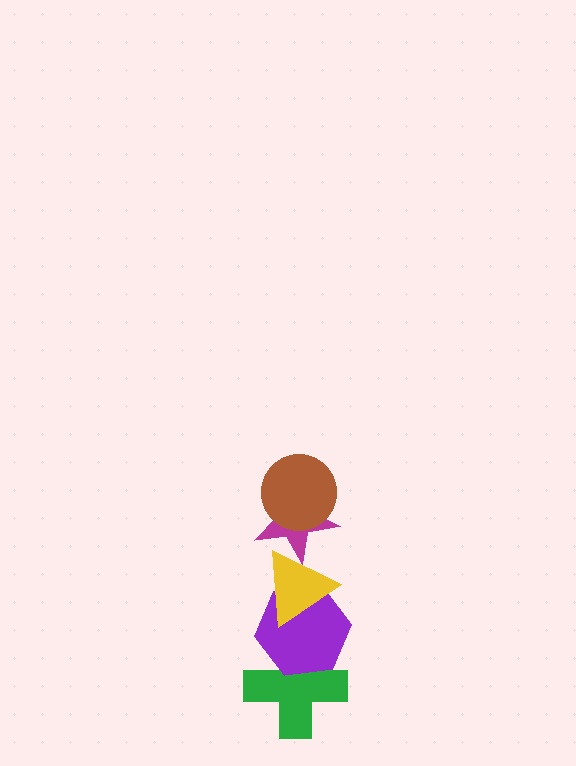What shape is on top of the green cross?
The purple hexagon is on top of the green cross.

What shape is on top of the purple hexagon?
The yellow triangle is on top of the purple hexagon.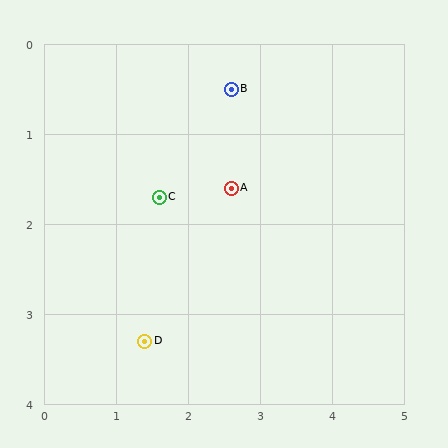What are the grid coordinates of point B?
Point B is at approximately (2.6, 0.5).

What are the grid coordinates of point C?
Point C is at approximately (1.6, 1.7).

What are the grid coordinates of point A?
Point A is at approximately (2.6, 1.6).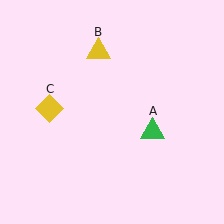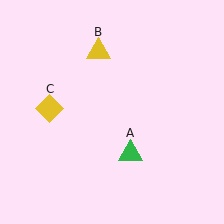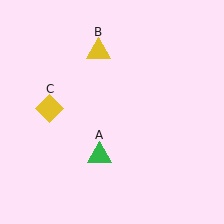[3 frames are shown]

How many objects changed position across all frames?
1 object changed position: green triangle (object A).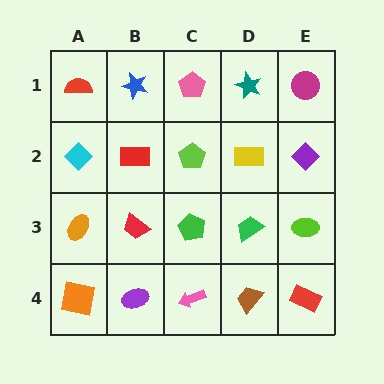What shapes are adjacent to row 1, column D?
A yellow rectangle (row 2, column D), a pink pentagon (row 1, column C), a magenta circle (row 1, column E).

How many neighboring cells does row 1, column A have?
2.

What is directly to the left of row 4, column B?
An orange square.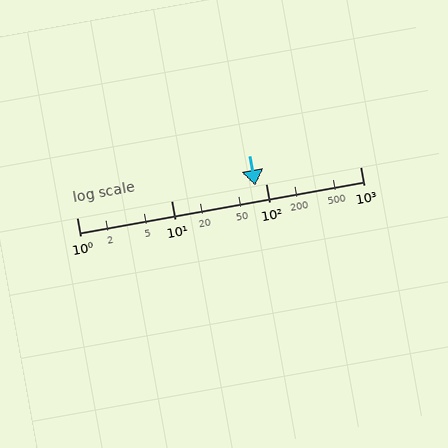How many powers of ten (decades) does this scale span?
The scale spans 3 decades, from 1 to 1000.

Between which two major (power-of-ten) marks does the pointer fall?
The pointer is between 10 and 100.